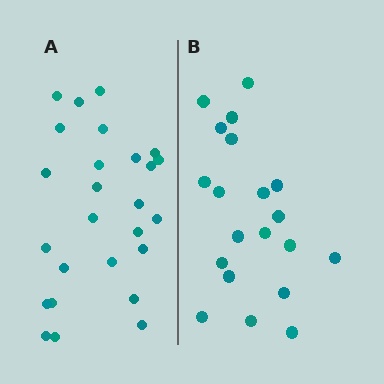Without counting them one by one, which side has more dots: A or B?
Region A (the left region) has more dots.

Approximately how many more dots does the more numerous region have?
Region A has about 6 more dots than region B.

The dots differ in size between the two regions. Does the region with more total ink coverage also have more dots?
No. Region B has more total ink coverage because its dots are larger, but region A actually contains more individual dots. Total area can be misleading — the number of items is what matters here.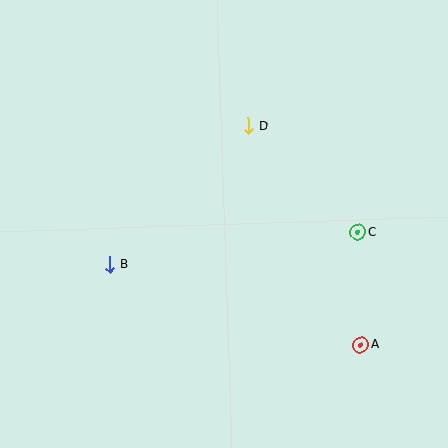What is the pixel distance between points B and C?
The distance between B and C is 250 pixels.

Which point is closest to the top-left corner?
Point D is closest to the top-left corner.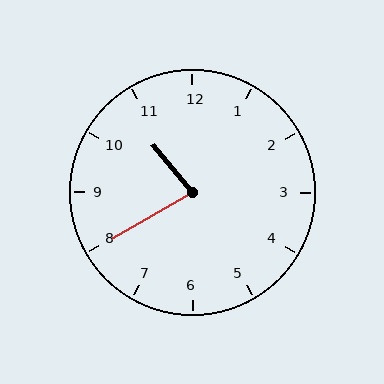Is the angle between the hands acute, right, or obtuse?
It is acute.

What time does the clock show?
10:40.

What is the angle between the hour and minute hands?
Approximately 80 degrees.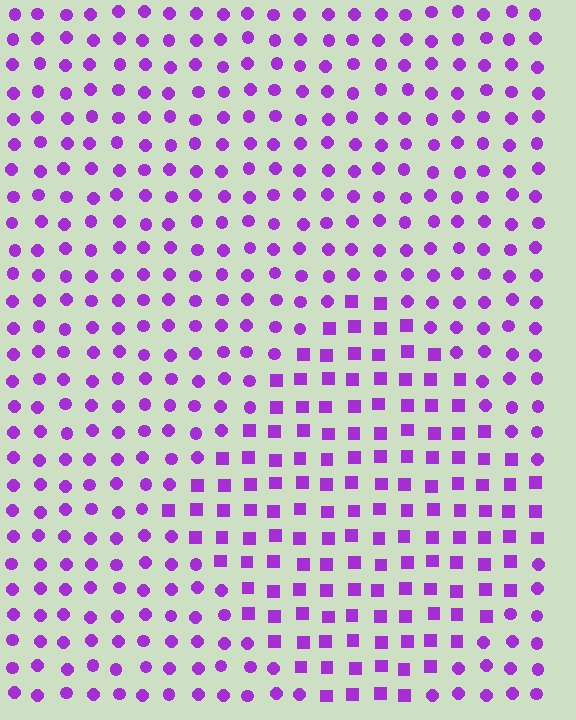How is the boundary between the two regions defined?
The boundary is defined by a change in element shape: squares inside vs. circles outside. All elements share the same color and spacing.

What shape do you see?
I see a diamond.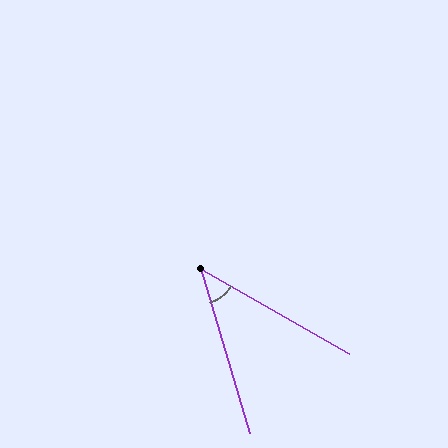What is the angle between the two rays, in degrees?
Approximately 44 degrees.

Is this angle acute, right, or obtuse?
It is acute.